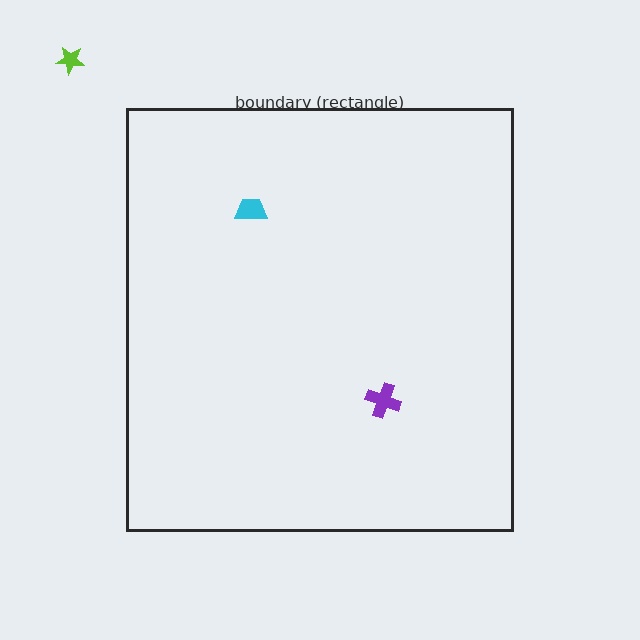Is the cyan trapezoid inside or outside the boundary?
Inside.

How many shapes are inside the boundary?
2 inside, 1 outside.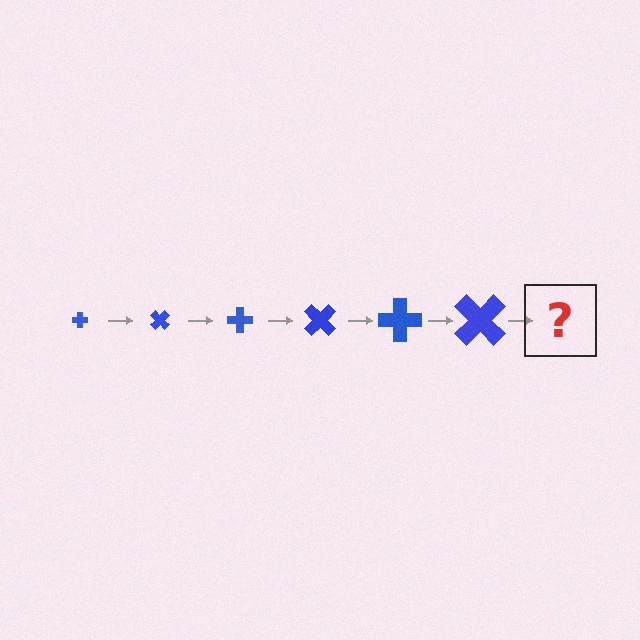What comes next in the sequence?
The next element should be a cross, larger than the previous one and rotated 270 degrees from the start.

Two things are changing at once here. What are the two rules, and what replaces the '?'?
The two rules are that the cross grows larger each step and it rotates 45 degrees each step. The '?' should be a cross, larger than the previous one and rotated 270 degrees from the start.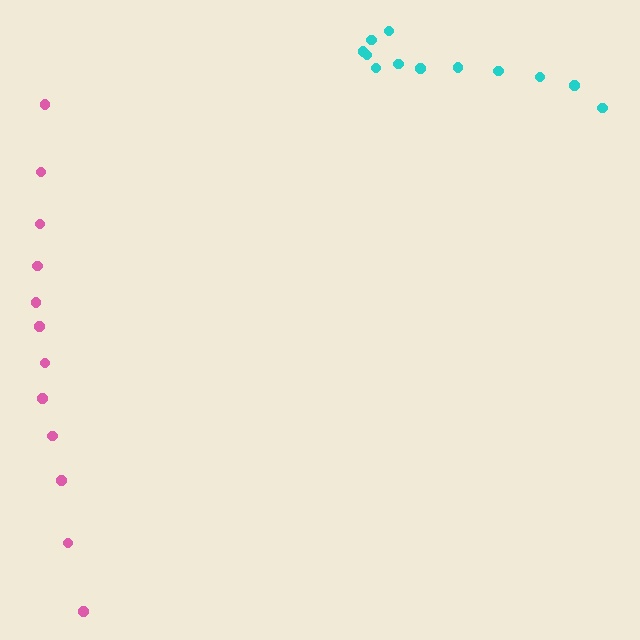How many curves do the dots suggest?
There are 2 distinct paths.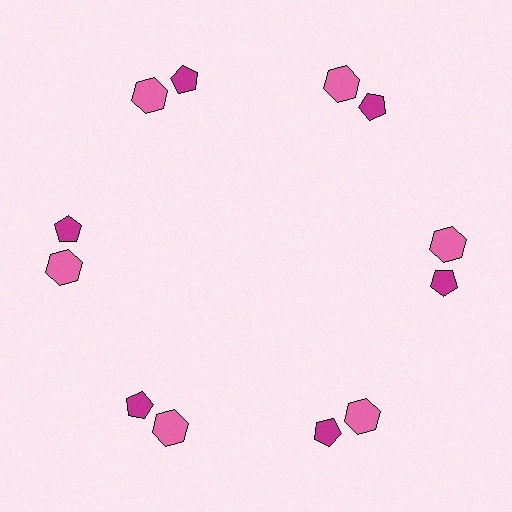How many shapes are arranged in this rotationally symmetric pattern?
There are 12 shapes, arranged in 6 groups of 2.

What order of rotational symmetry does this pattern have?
This pattern has 6-fold rotational symmetry.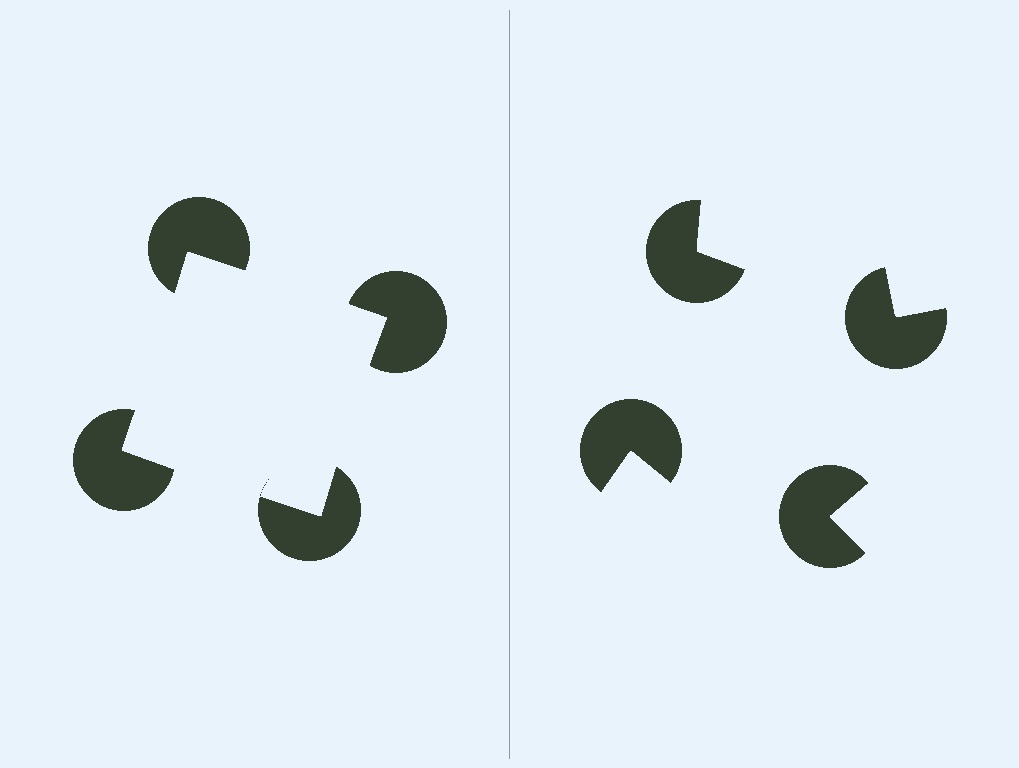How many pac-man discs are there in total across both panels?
8 — 4 on each side.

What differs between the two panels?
The pac-man discs are positioned identically on both sides; only the wedge orientations differ. On the left they align to a square; on the right they are misaligned.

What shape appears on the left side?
An illusory square.